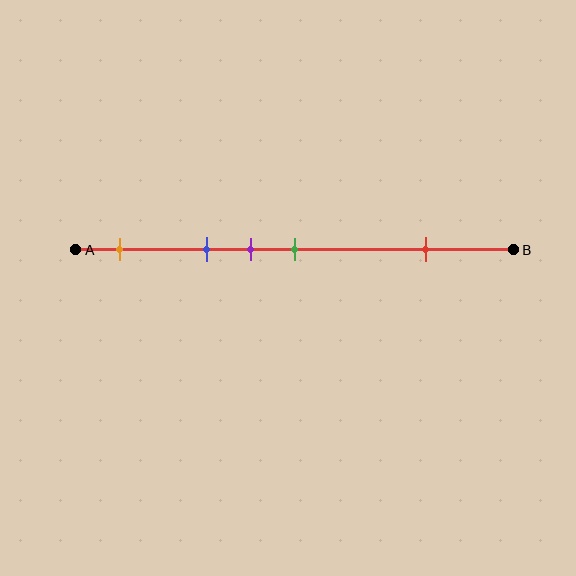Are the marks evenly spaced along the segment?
No, the marks are not evenly spaced.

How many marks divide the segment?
There are 5 marks dividing the segment.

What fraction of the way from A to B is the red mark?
The red mark is approximately 80% (0.8) of the way from A to B.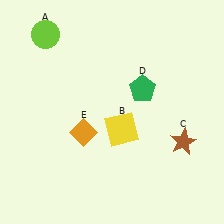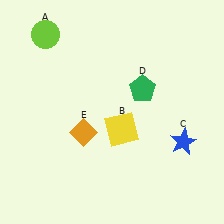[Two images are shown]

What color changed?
The star (C) changed from brown in Image 1 to blue in Image 2.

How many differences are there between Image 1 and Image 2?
There is 1 difference between the two images.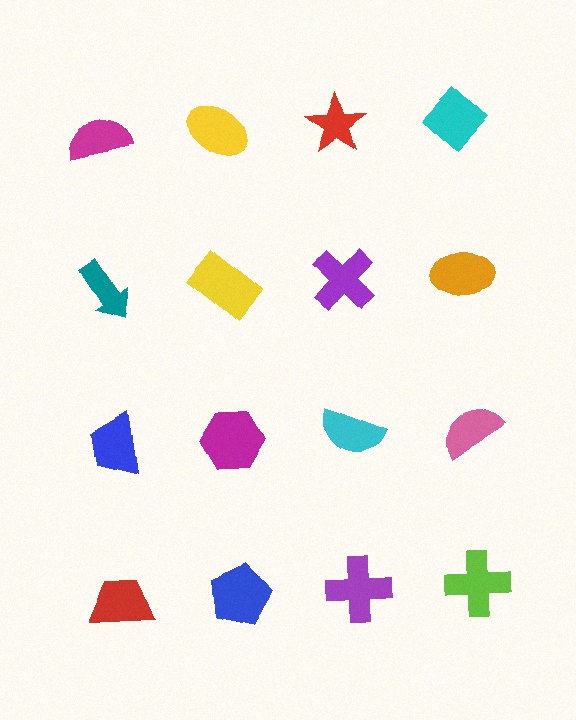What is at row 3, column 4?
A pink semicircle.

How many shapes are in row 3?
4 shapes.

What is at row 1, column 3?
A red star.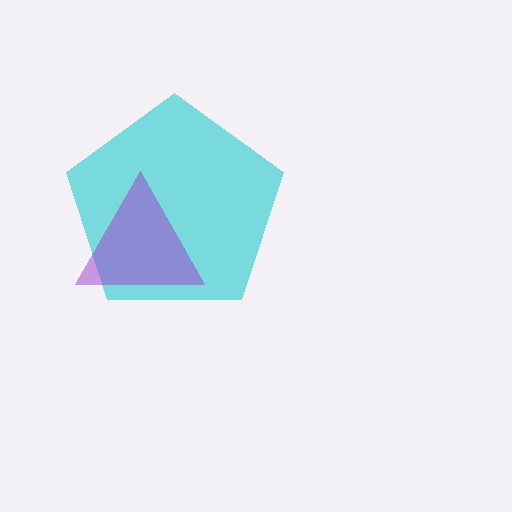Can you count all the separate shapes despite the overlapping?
Yes, there are 2 separate shapes.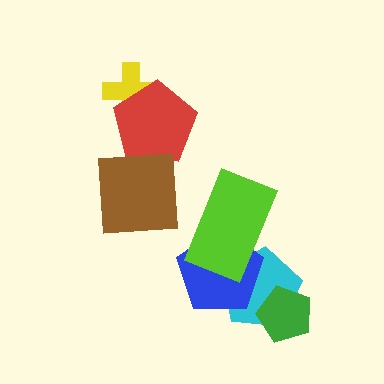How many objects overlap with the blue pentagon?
2 objects overlap with the blue pentagon.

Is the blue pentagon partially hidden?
Yes, it is partially covered by another shape.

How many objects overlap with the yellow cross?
1 object overlaps with the yellow cross.